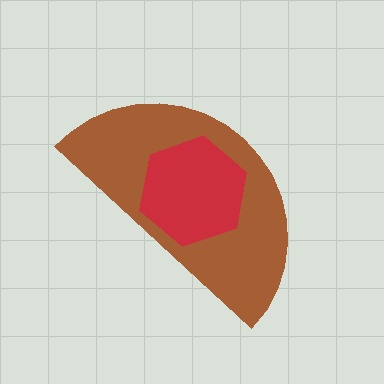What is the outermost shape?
The brown semicircle.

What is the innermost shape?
The red hexagon.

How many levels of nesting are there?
2.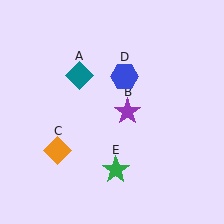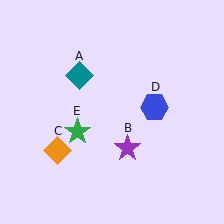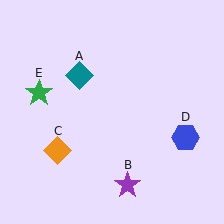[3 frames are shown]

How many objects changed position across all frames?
3 objects changed position: purple star (object B), blue hexagon (object D), green star (object E).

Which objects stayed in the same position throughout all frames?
Teal diamond (object A) and orange diamond (object C) remained stationary.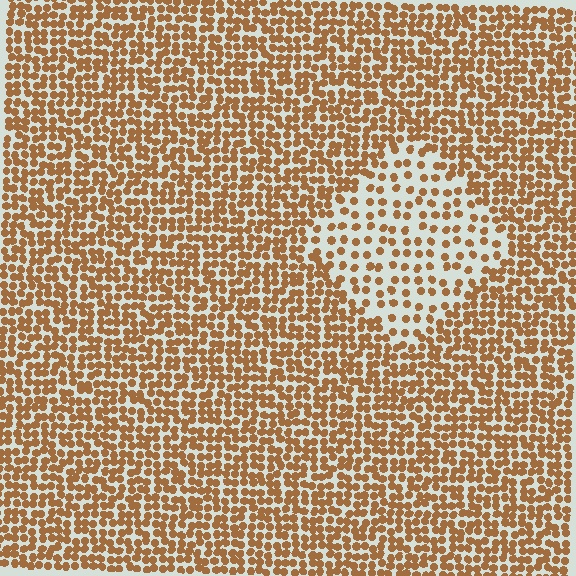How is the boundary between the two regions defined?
The boundary is defined by a change in element density (approximately 2.2x ratio). All elements are the same color, size, and shape.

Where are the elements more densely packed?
The elements are more densely packed outside the diamond boundary.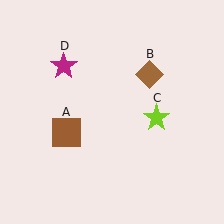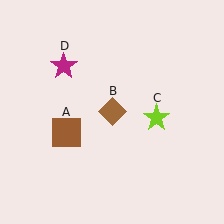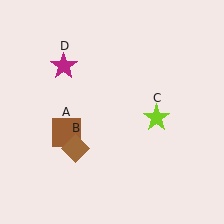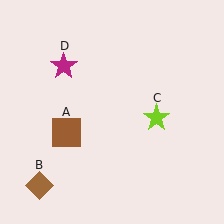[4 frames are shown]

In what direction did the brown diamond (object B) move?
The brown diamond (object B) moved down and to the left.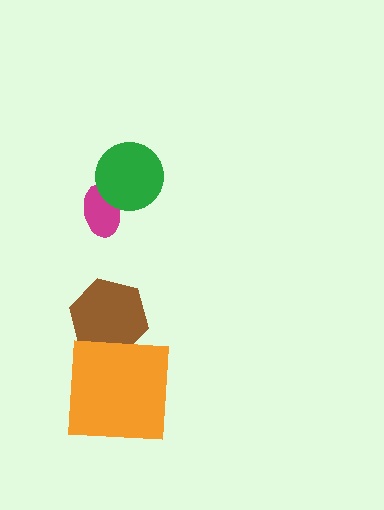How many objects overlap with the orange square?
1 object overlaps with the orange square.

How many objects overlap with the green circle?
1 object overlaps with the green circle.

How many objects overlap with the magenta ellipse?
1 object overlaps with the magenta ellipse.